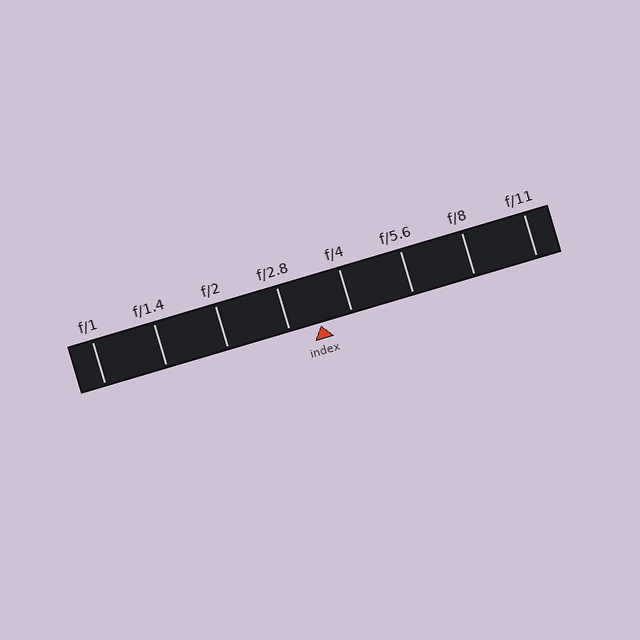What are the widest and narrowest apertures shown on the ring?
The widest aperture shown is f/1 and the narrowest is f/11.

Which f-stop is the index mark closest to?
The index mark is closest to f/2.8.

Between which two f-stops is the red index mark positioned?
The index mark is between f/2.8 and f/4.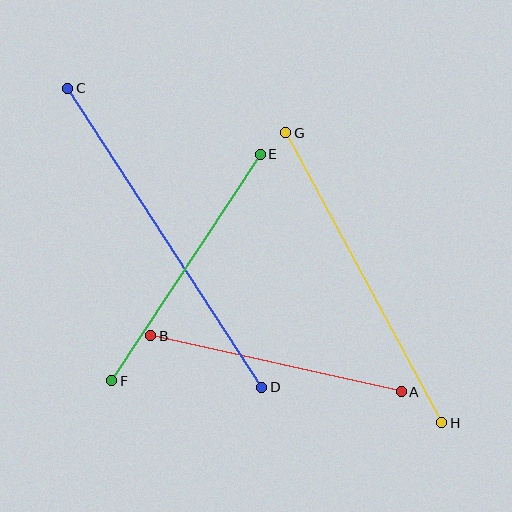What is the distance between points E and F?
The distance is approximately 271 pixels.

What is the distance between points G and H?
The distance is approximately 329 pixels.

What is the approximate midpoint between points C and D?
The midpoint is at approximately (165, 238) pixels.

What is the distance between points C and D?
The distance is approximately 356 pixels.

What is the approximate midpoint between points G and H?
The midpoint is at approximately (364, 278) pixels.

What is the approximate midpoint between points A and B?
The midpoint is at approximately (276, 364) pixels.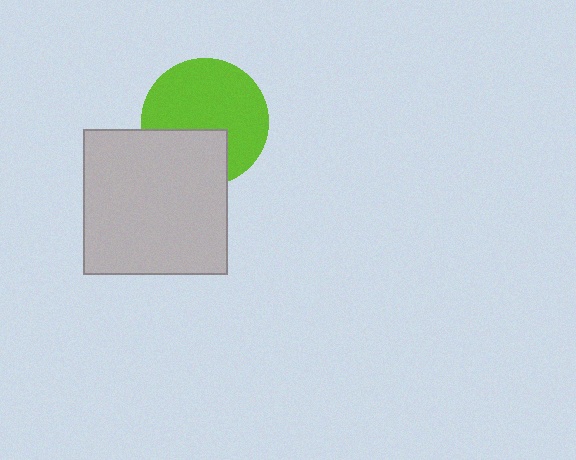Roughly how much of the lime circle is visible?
Most of it is visible (roughly 69%).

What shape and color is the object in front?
The object in front is a light gray square.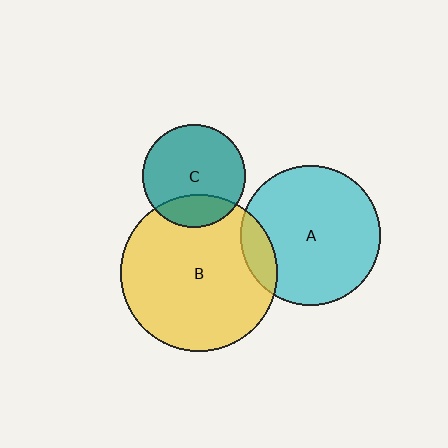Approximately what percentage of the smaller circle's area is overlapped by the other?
Approximately 10%.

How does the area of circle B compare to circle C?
Approximately 2.3 times.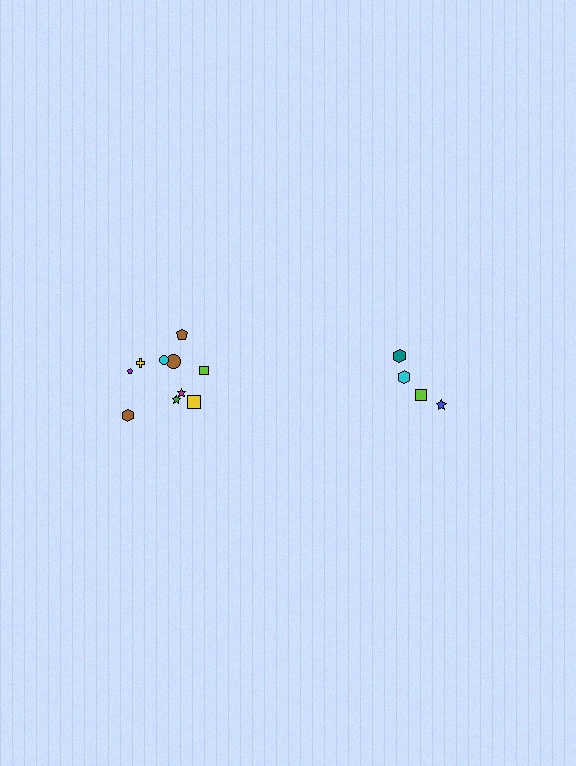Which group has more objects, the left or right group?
The left group.